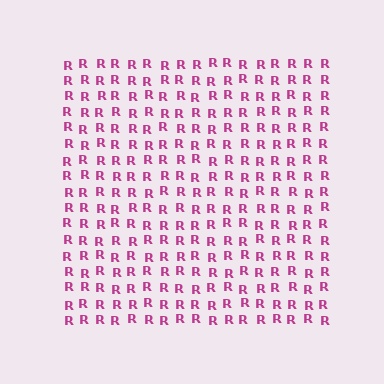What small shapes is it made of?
It is made of small letter R's.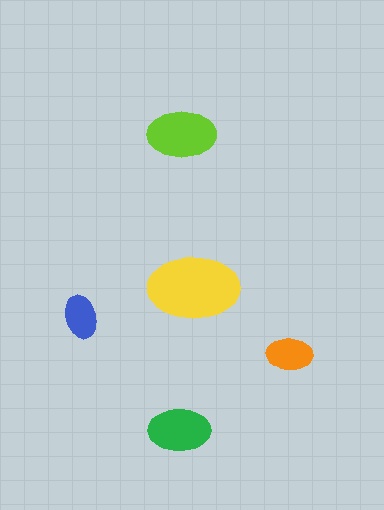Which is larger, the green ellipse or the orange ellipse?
The green one.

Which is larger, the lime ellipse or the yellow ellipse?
The yellow one.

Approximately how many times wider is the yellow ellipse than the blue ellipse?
About 2 times wider.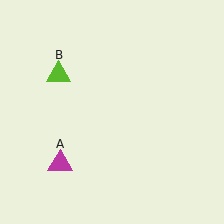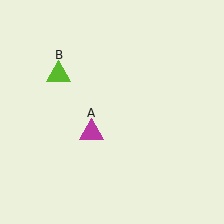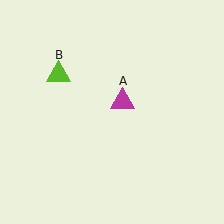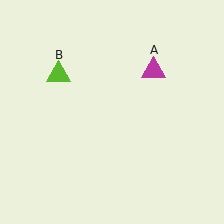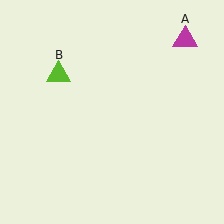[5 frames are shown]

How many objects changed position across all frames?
1 object changed position: magenta triangle (object A).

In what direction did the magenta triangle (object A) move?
The magenta triangle (object A) moved up and to the right.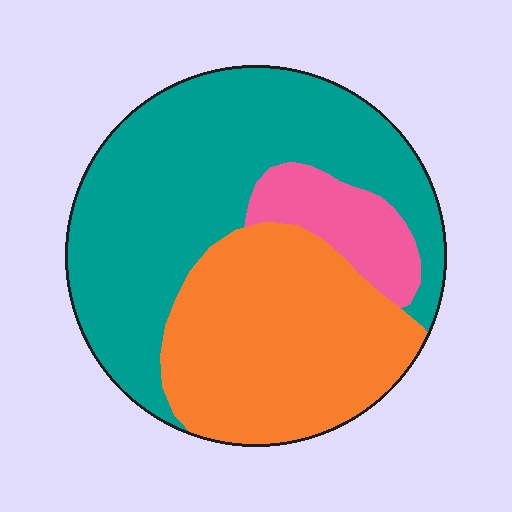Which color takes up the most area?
Teal, at roughly 50%.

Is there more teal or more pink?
Teal.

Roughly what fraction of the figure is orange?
Orange takes up about three eighths (3/8) of the figure.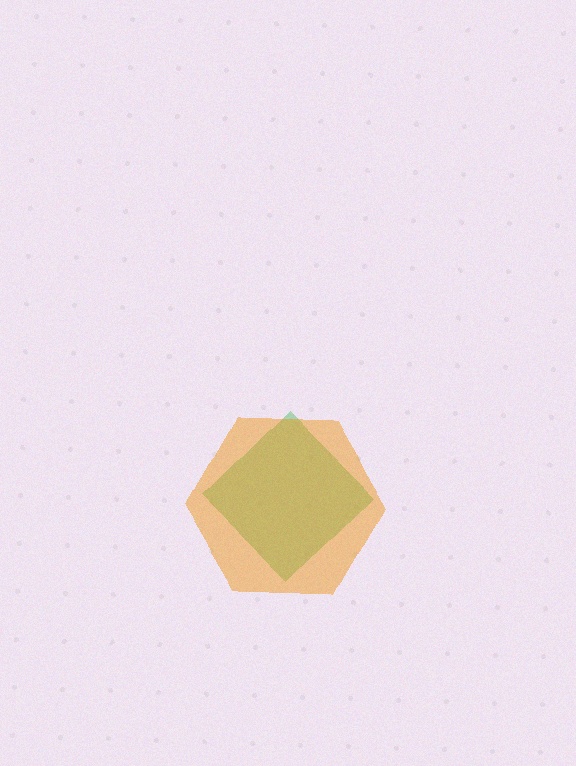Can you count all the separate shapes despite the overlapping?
Yes, there are 2 separate shapes.